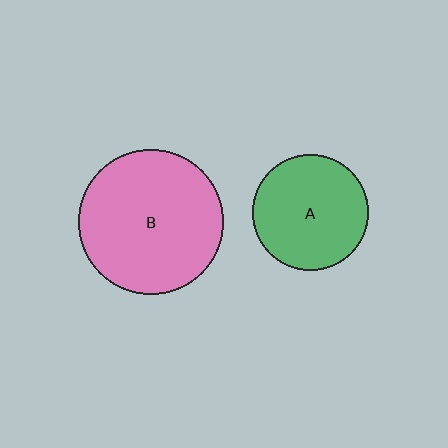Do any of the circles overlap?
No, none of the circles overlap.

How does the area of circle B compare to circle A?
Approximately 1.6 times.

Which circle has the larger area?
Circle B (pink).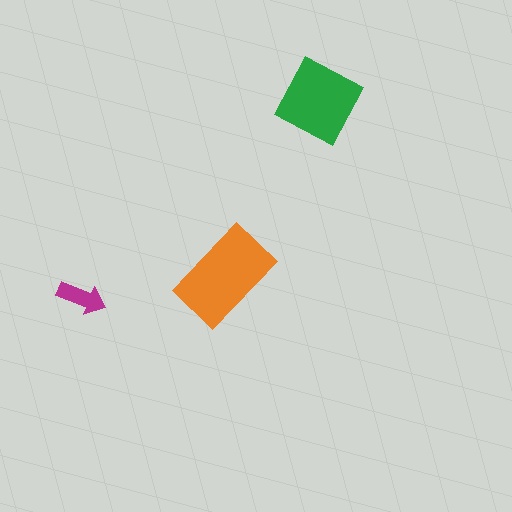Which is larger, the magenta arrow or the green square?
The green square.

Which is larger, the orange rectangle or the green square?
The orange rectangle.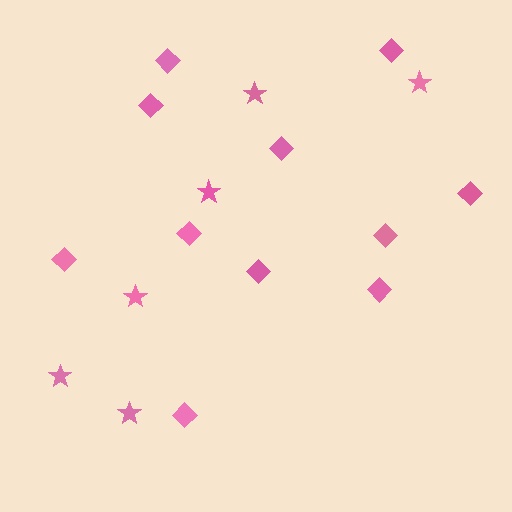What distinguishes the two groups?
There are 2 groups: one group of diamonds (11) and one group of stars (6).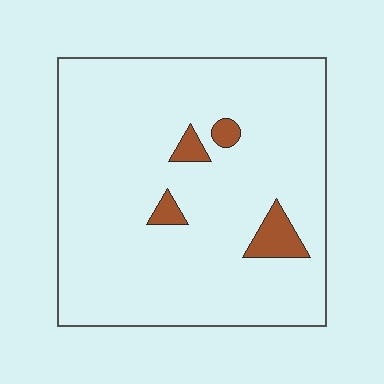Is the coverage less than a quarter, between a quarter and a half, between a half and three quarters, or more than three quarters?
Less than a quarter.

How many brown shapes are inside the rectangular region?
4.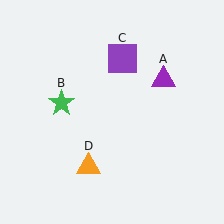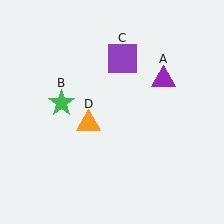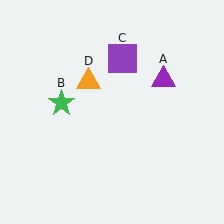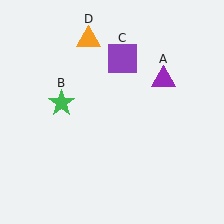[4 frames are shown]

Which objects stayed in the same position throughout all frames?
Purple triangle (object A) and green star (object B) and purple square (object C) remained stationary.